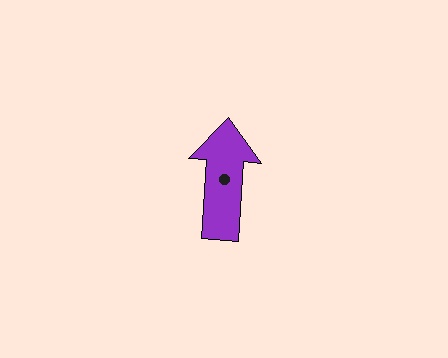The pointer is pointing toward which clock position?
Roughly 12 o'clock.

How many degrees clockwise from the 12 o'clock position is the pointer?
Approximately 4 degrees.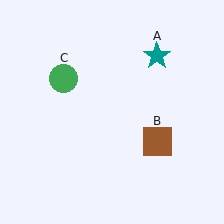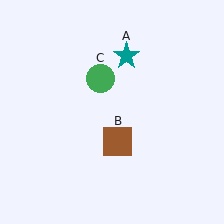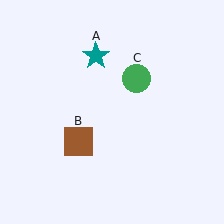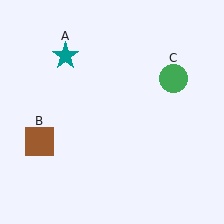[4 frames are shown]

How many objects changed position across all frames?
3 objects changed position: teal star (object A), brown square (object B), green circle (object C).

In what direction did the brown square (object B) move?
The brown square (object B) moved left.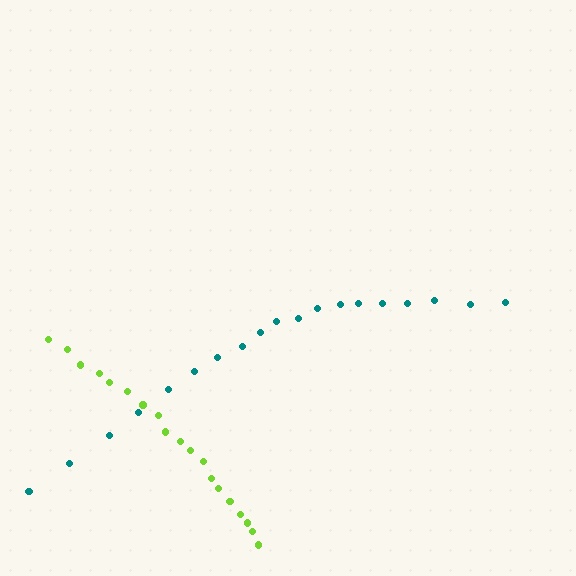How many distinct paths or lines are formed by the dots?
There are 2 distinct paths.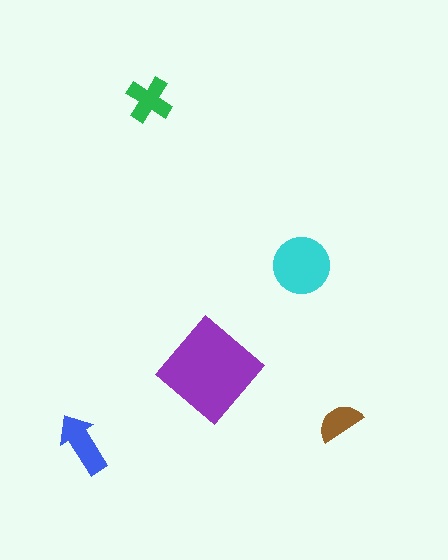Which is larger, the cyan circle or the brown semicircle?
The cyan circle.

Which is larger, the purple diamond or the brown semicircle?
The purple diamond.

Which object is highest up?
The green cross is topmost.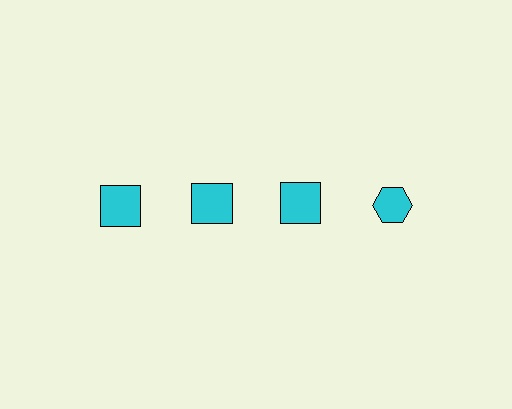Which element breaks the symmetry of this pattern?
The cyan hexagon in the top row, second from right column breaks the symmetry. All other shapes are cyan squares.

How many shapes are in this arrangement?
There are 4 shapes arranged in a grid pattern.